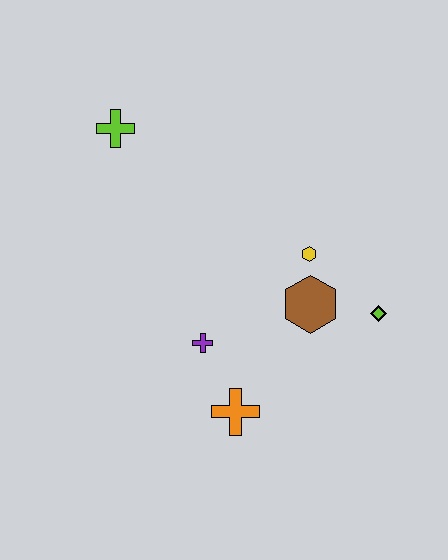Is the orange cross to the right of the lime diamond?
No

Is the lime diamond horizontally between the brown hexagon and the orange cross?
No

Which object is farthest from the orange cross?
The lime cross is farthest from the orange cross.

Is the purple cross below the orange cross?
No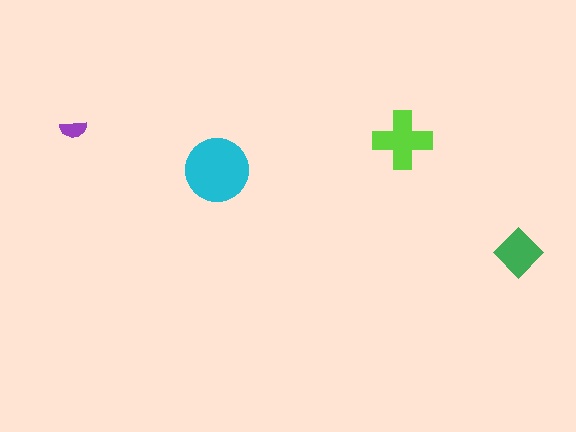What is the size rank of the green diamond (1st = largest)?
3rd.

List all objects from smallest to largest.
The purple semicircle, the green diamond, the lime cross, the cyan circle.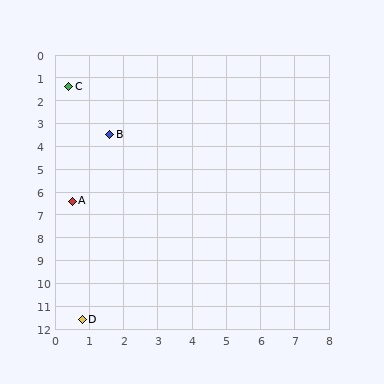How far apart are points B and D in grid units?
Points B and D are about 8.1 grid units apart.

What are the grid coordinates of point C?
Point C is at approximately (0.4, 1.4).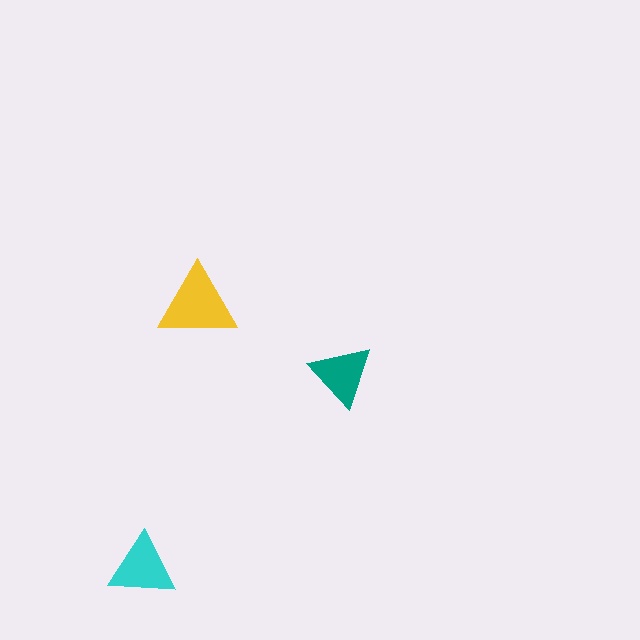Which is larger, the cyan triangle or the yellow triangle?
The yellow one.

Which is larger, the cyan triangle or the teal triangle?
The cyan one.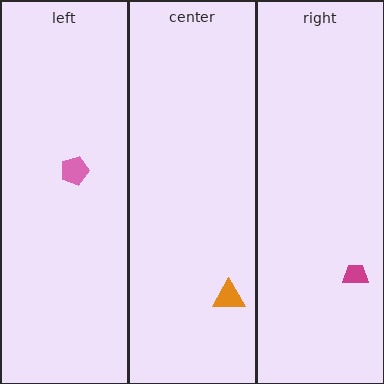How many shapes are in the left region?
1.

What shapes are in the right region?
The magenta trapezoid.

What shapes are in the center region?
The orange triangle.